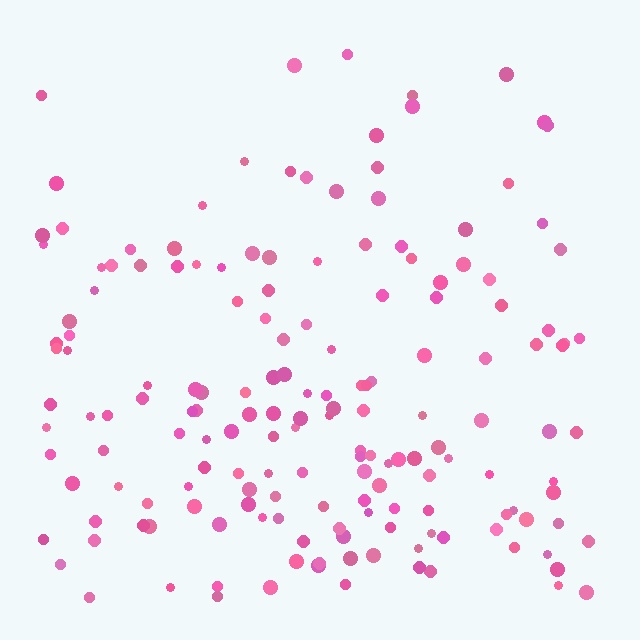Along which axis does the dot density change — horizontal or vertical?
Vertical.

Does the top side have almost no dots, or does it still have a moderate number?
Still a moderate number, just noticeably fewer than the bottom.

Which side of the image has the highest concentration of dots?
The bottom.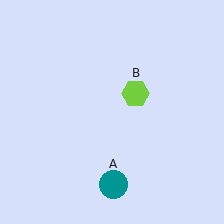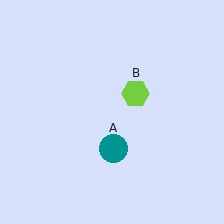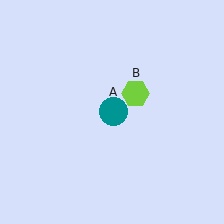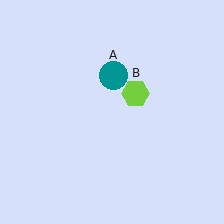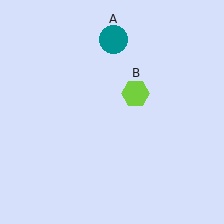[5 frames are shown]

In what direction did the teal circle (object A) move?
The teal circle (object A) moved up.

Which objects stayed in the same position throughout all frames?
Lime hexagon (object B) remained stationary.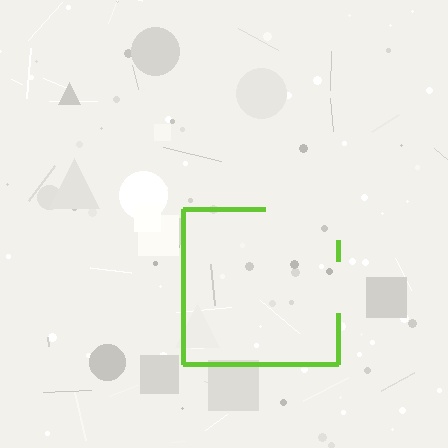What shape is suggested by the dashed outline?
The dashed outline suggests a square.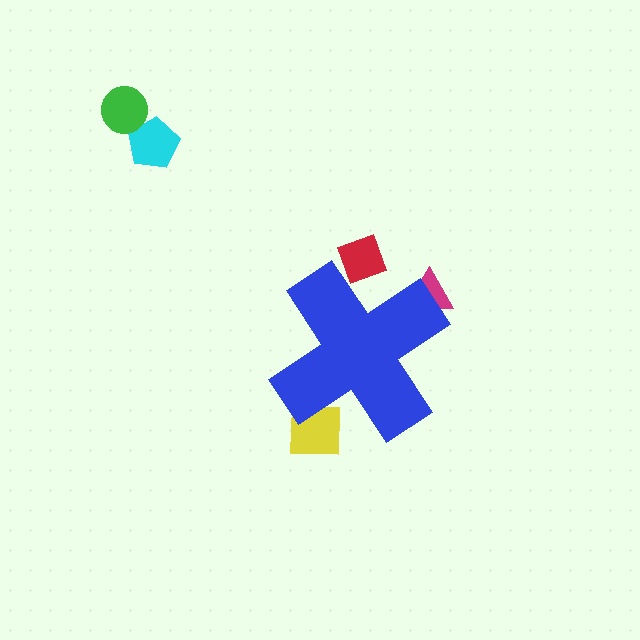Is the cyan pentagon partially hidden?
No, the cyan pentagon is fully visible.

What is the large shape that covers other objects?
A blue cross.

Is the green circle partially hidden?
No, the green circle is fully visible.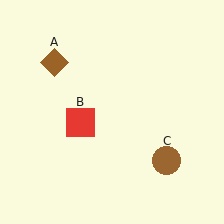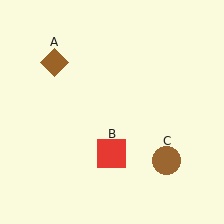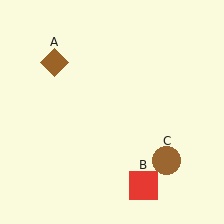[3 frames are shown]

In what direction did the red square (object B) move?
The red square (object B) moved down and to the right.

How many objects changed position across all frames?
1 object changed position: red square (object B).